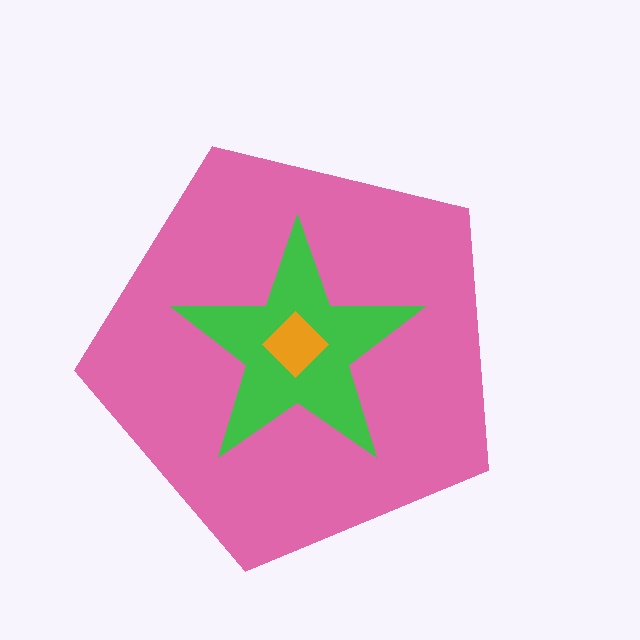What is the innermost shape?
The orange diamond.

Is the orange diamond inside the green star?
Yes.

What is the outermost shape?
The pink pentagon.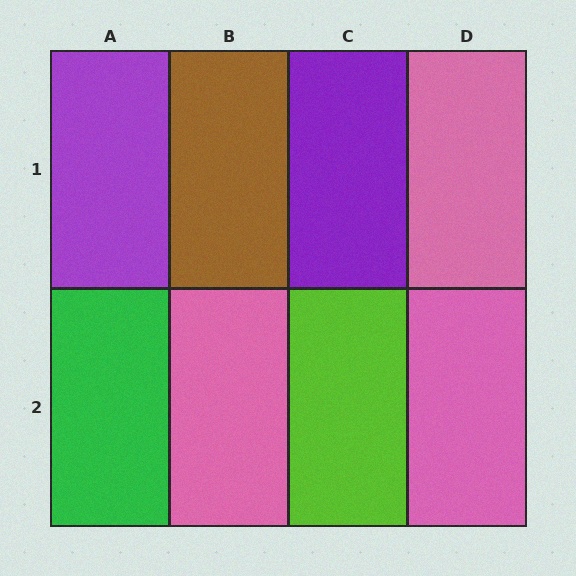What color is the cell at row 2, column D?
Pink.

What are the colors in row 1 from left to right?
Purple, brown, purple, pink.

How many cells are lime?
1 cell is lime.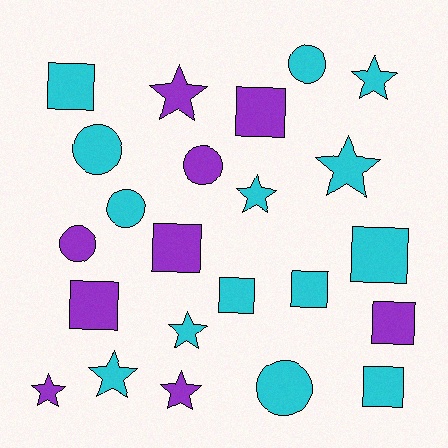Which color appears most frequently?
Cyan, with 14 objects.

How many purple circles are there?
There are 2 purple circles.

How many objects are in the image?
There are 23 objects.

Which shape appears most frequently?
Square, with 9 objects.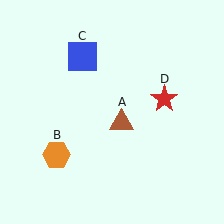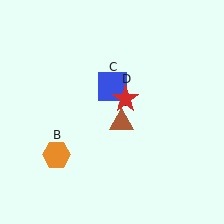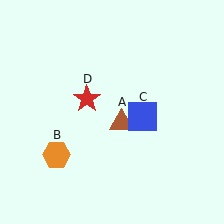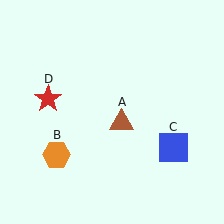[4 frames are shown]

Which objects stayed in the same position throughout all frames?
Brown triangle (object A) and orange hexagon (object B) remained stationary.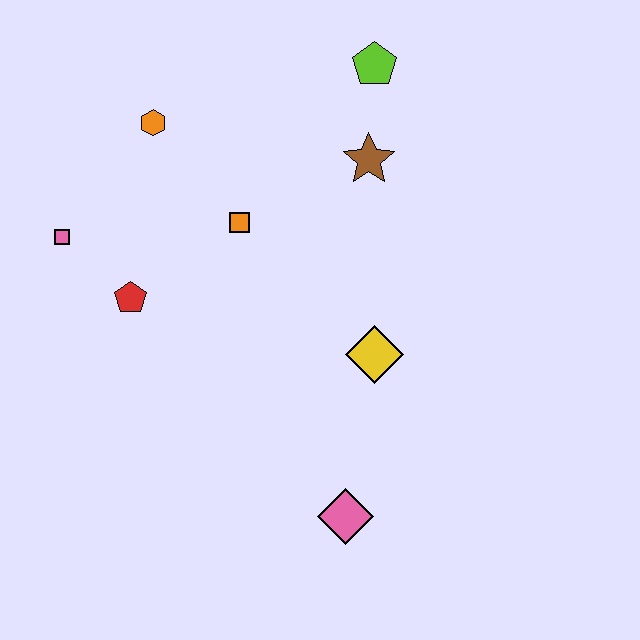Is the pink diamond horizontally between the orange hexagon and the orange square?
No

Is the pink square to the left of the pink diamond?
Yes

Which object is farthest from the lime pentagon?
The pink diamond is farthest from the lime pentagon.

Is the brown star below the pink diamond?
No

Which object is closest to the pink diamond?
The yellow diamond is closest to the pink diamond.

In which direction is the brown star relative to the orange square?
The brown star is to the right of the orange square.